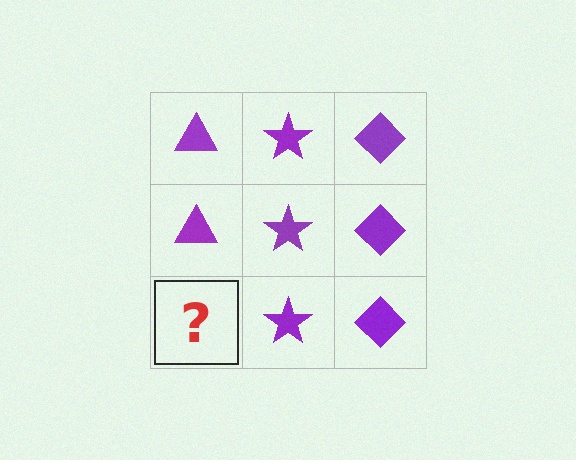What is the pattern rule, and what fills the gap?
The rule is that each column has a consistent shape. The gap should be filled with a purple triangle.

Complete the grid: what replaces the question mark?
The question mark should be replaced with a purple triangle.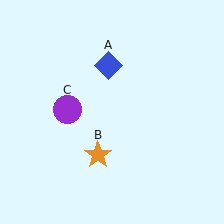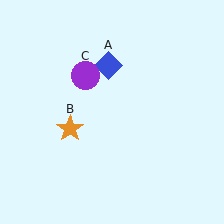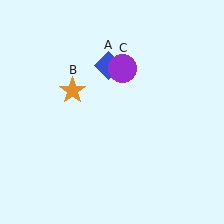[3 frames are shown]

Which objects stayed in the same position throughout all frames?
Blue diamond (object A) remained stationary.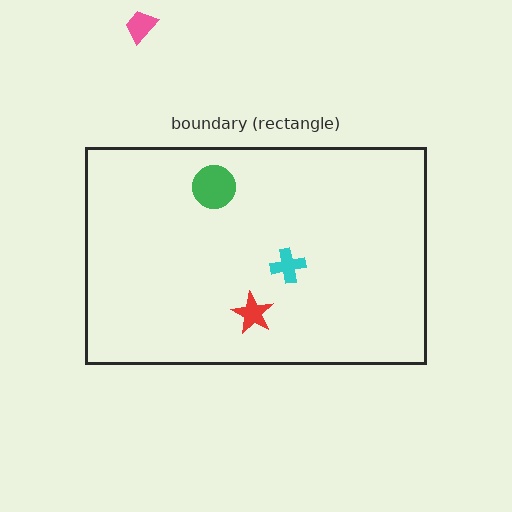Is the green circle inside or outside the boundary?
Inside.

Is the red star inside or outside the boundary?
Inside.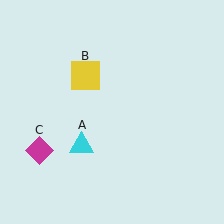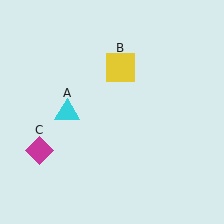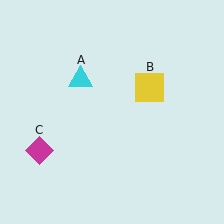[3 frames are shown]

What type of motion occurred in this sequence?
The cyan triangle (object A), yellow square (object B) rotated clockwise around the center of the scene.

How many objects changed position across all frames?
2 objects changed position: cyan triangle (object A), yellow square (object B).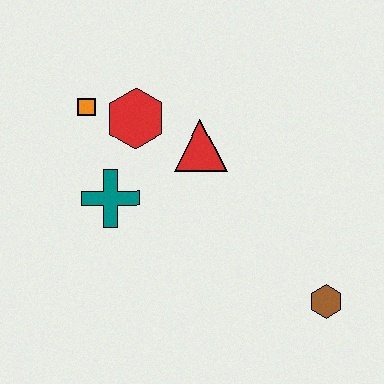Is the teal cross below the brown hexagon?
No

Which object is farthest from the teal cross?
The brown hexagon is farthest from the teal cross.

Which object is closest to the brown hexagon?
The red triangle is closest to the brown hexagon.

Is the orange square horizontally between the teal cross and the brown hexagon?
No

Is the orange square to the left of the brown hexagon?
Yes